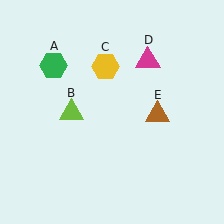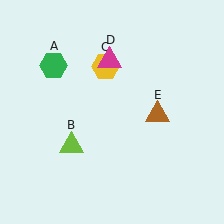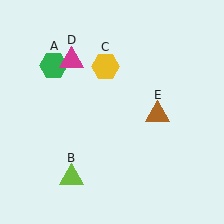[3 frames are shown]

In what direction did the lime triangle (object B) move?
The lime triangle (object B) moved down.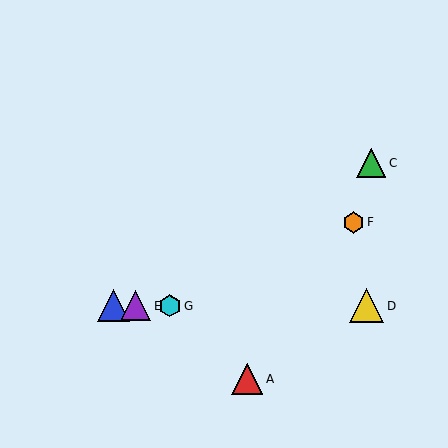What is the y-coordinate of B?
Object B is at y≈306.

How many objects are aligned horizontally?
4 objects (B, D, E, G) are aligned horizontally.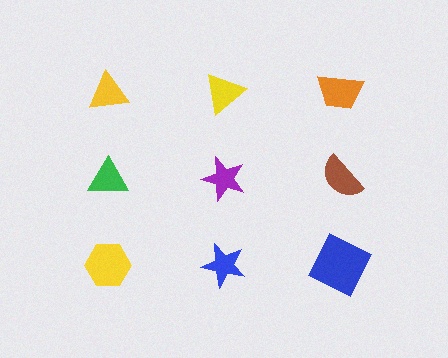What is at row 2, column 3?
A brown semicircle.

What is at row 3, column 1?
A yellow hexagon.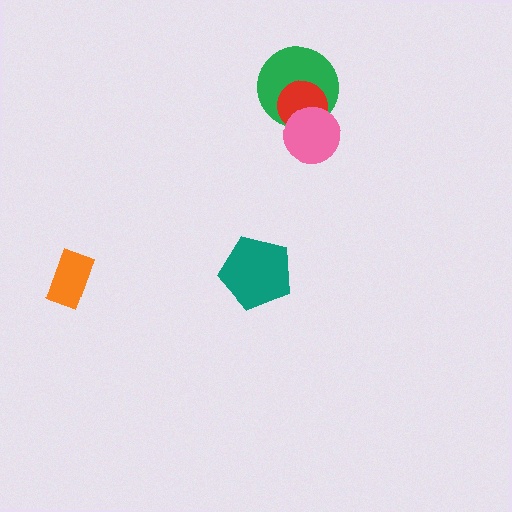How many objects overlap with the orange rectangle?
0 objects overlap with the orange rectangle.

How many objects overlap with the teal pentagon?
0 objects overlap with the teal pentagon.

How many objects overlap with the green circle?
2 objects overlap with the green circle.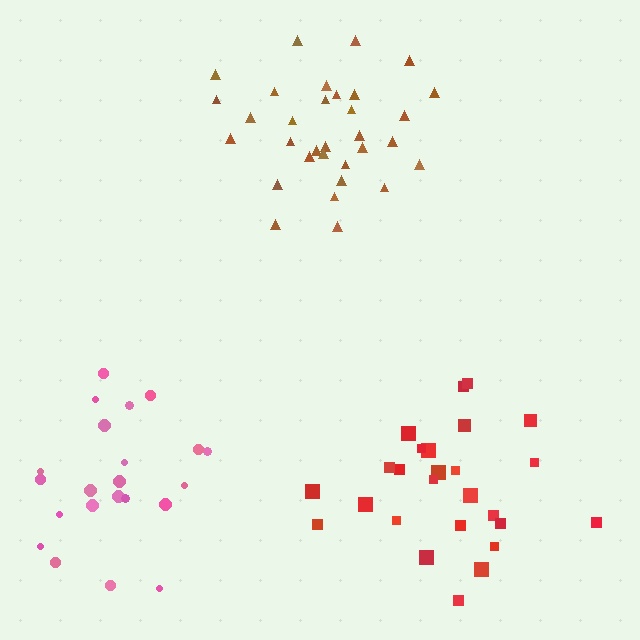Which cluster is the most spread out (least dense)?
Pink.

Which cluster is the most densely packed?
Brown.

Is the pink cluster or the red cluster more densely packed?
Red.